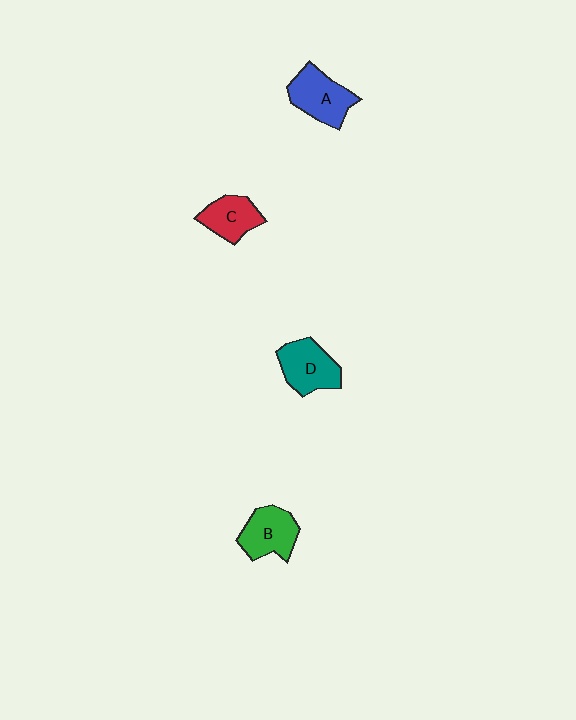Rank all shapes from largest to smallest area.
From largest to smallest: A (blue), D (teal), B (green), C (red).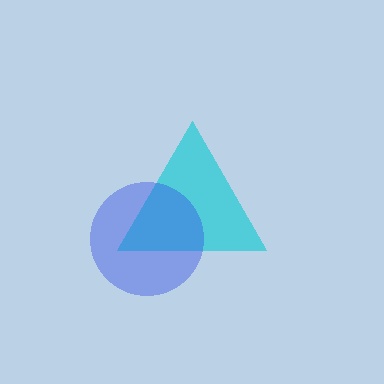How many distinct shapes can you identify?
There are 2 distinct shapes: a cyan triangle, a blue circle.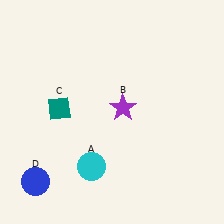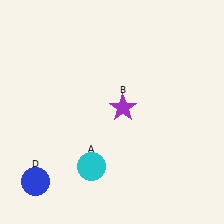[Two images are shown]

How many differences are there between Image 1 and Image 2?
There is 1 difference between the two images.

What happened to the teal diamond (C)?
The teal diamond (C) was removed in Image 2. It was in the top-left area of Image 1.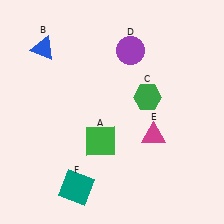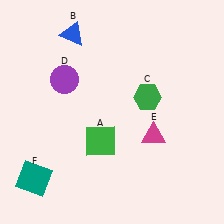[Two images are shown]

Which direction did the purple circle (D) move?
The purple circle (D) moved left.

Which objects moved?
The objects that moved are: the blue triangle (B), the purple circle (D), the teal square (F).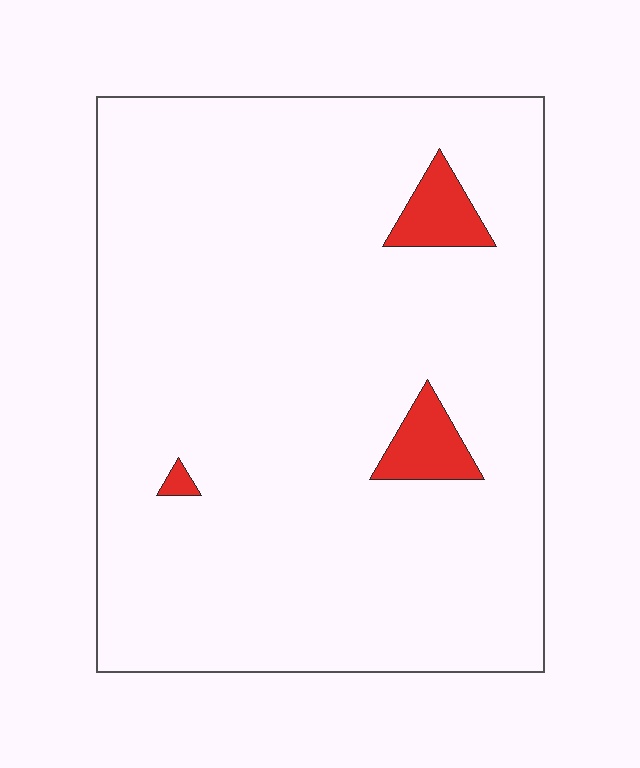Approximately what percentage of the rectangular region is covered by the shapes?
Approximately 5%.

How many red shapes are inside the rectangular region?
3.